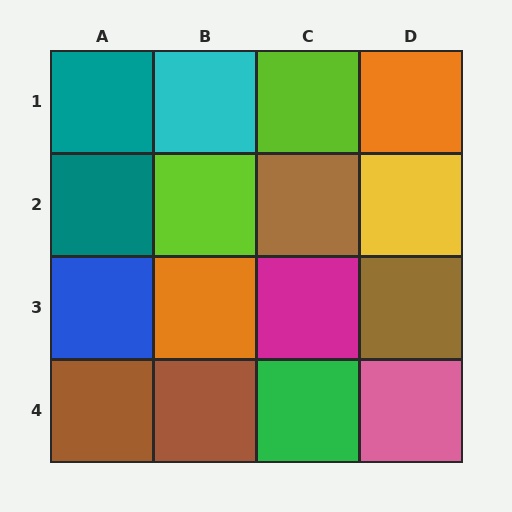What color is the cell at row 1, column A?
Teal.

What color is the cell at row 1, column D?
Orange.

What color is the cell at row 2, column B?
Lime.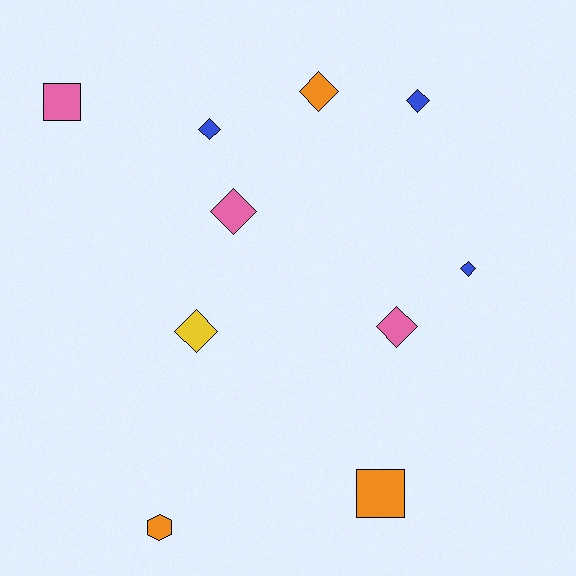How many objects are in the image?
There are 10 objects.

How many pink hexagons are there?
There are no pink hexagons.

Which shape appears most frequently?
Diamond, with 7 objects.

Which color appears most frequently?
Blue, with 3 objects.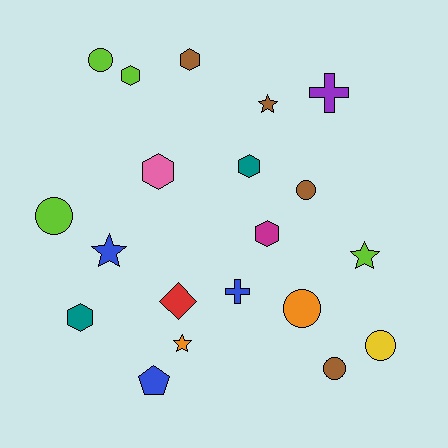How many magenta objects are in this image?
There is 1 magenta object.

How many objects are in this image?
There are 20 objects.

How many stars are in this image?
There are 4 stars.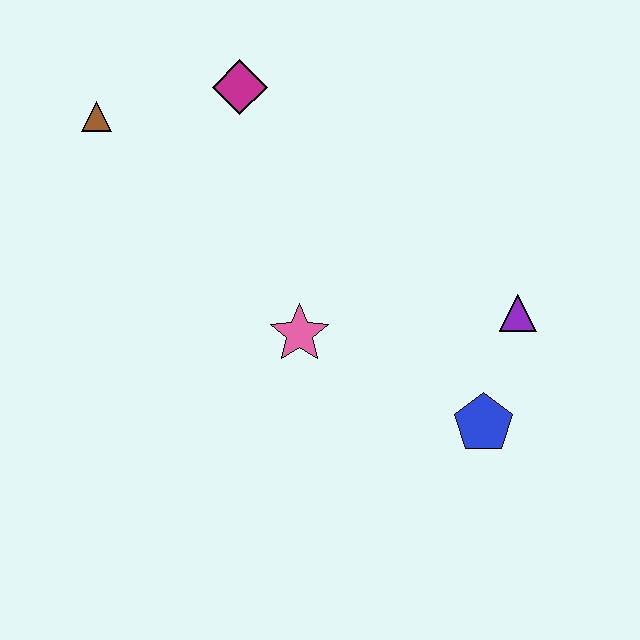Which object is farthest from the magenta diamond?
The blue pentagon is farthest from the magenta diamond.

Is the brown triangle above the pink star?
Yes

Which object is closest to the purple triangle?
The blue pentagon is closest to the purple triangle.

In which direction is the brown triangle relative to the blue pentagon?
The brown triangle is to the left of the blue pentagon.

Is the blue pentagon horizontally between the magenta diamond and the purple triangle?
Yes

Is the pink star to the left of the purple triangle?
Yes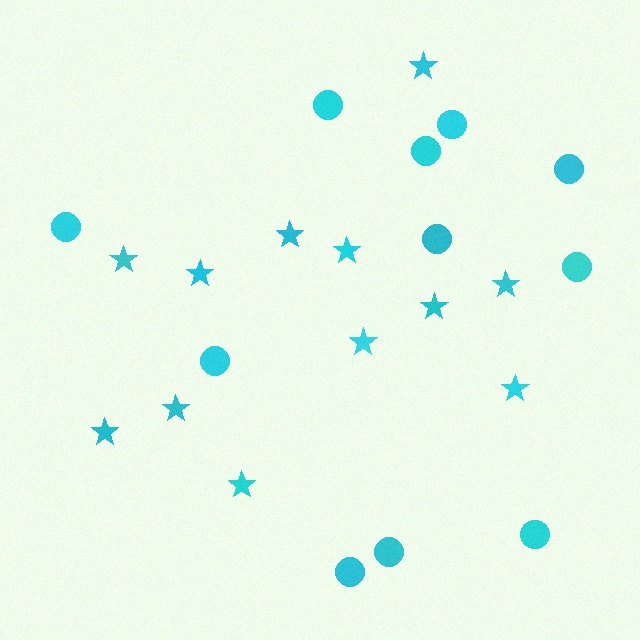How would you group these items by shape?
There are 2 groups: one group of stars (12) and one group of circles (11).